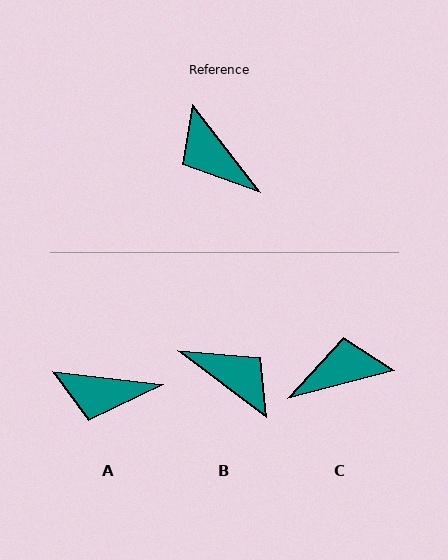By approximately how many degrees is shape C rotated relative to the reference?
Approximately 113 degrees clockwise.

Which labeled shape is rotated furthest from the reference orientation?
B, about 164 degrees away.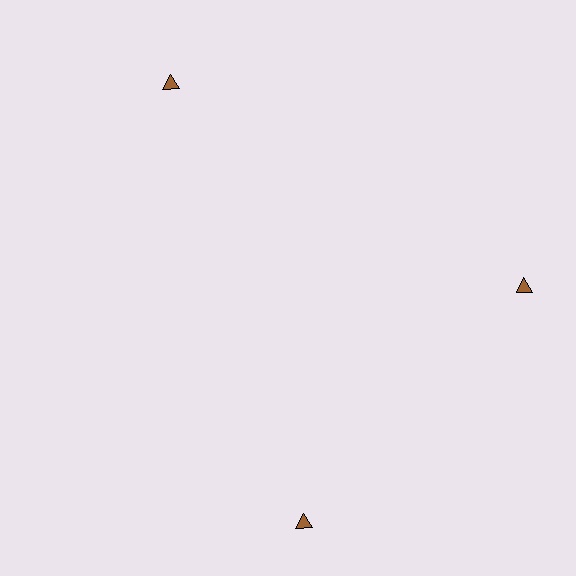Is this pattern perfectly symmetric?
No. The 3 brown triangles are arranged in a ring, but one element near the 7 o'clock position is rotated out of alignment along the ring, breaking the 3-fold rotational symmetry.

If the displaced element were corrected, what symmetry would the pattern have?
It would have 3-fold rotational symmetry — the pattern would map onto itself every 120 degrees.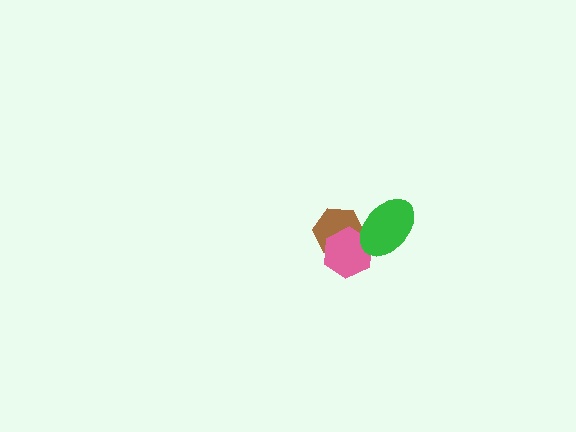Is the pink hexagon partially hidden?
Yes, it is partially covered by another shape.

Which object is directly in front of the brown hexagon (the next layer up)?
The pink hexagon is directly in front of the brown hexagon.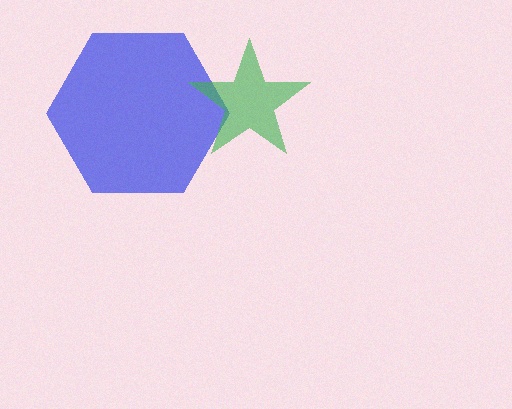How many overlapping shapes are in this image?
There are 2 overlapping shapes in the image.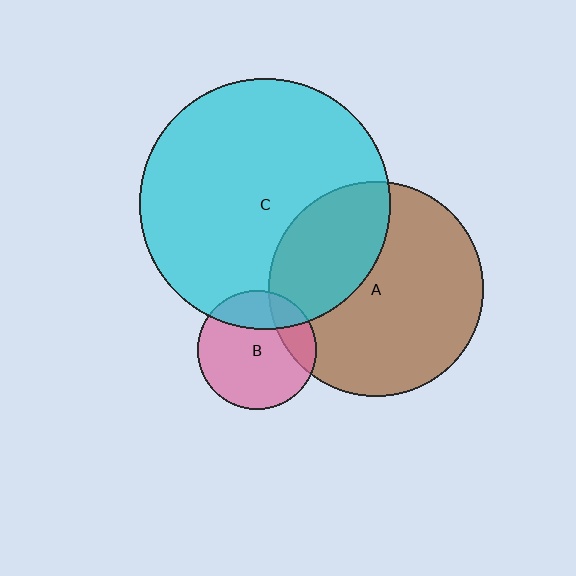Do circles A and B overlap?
Yes.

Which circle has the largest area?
Circle C (cyan).